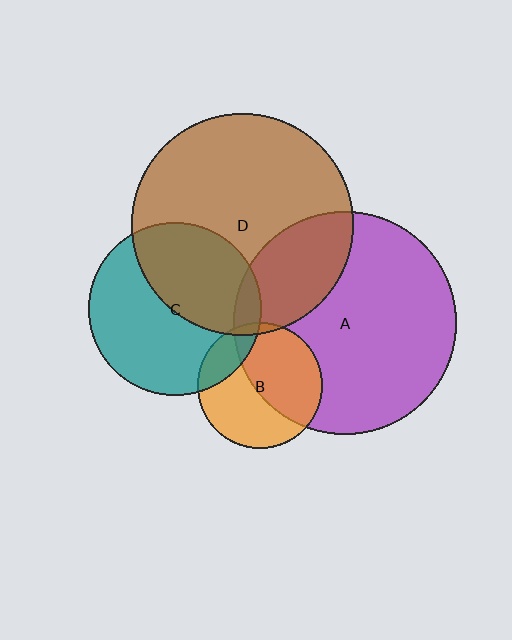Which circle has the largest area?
Circle A (purple).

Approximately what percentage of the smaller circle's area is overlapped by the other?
Approximately 5%.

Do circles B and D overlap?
Yes.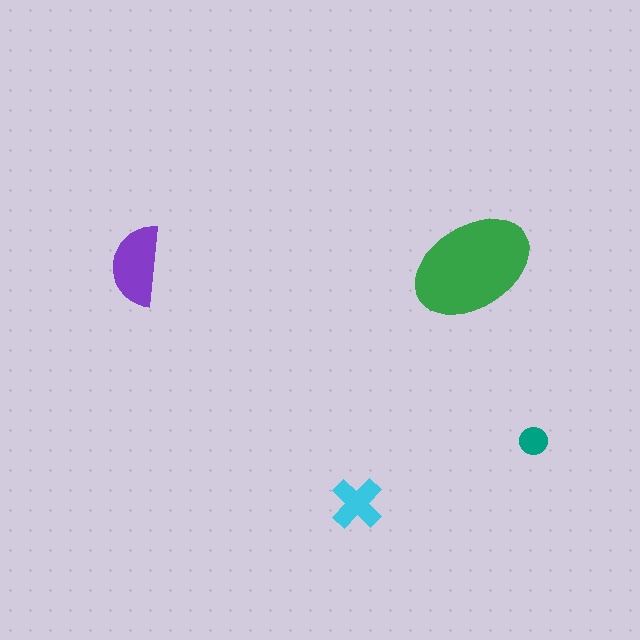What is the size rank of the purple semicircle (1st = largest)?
2nd.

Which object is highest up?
The purple semicircle is topmost.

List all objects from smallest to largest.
The teal circle, the cyan cross, the purple semicircle, the green ellipse.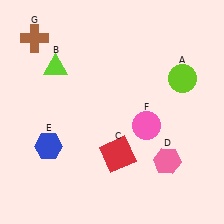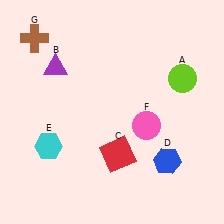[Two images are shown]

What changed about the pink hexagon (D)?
In Image 1, D is pink. In Image 2, it changed to blue.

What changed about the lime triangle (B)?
In Image 1, B is lime. In Image 2, it changed to purple.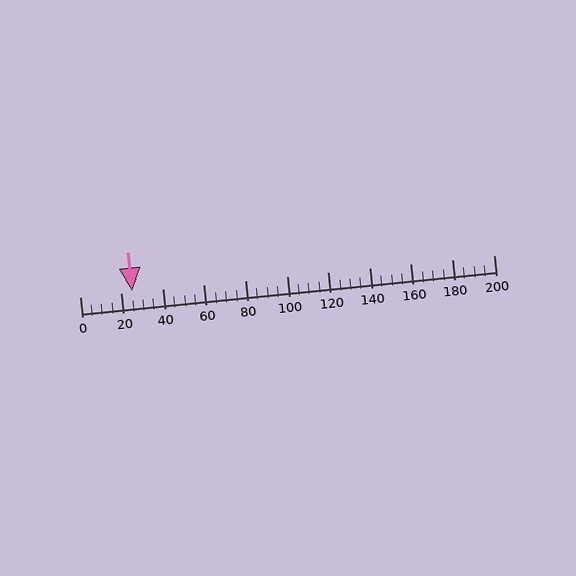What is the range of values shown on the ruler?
The ruler shows values from 0 to 200.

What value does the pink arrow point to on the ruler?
The pink arrow points to approximately 25.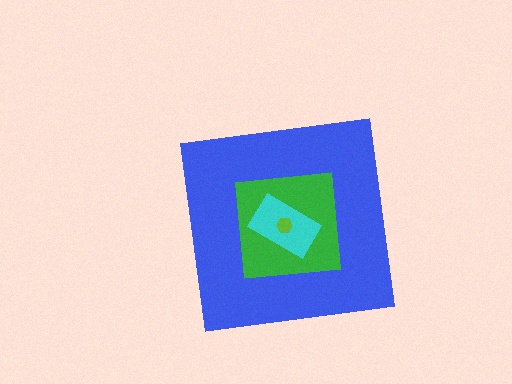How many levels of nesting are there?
4.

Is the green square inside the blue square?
Yes.